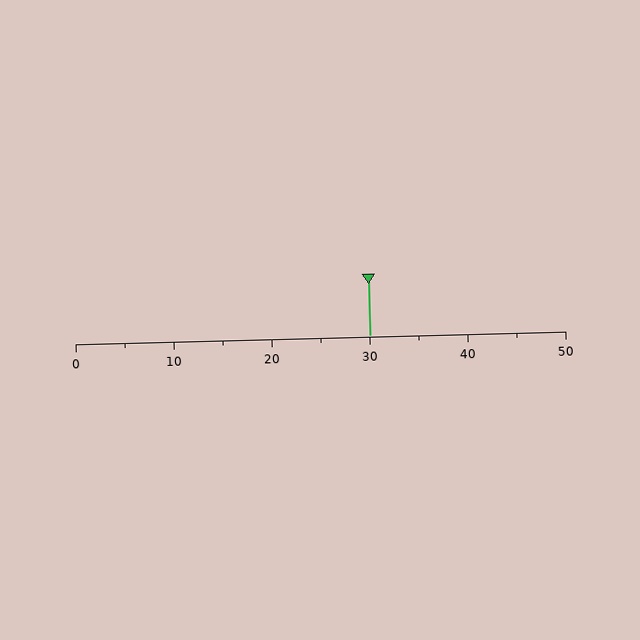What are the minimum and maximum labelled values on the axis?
The axis runs from 0 to 50.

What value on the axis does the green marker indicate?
The marker indicates approximately 30.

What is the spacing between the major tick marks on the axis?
The major ticks are spaced 10 apart.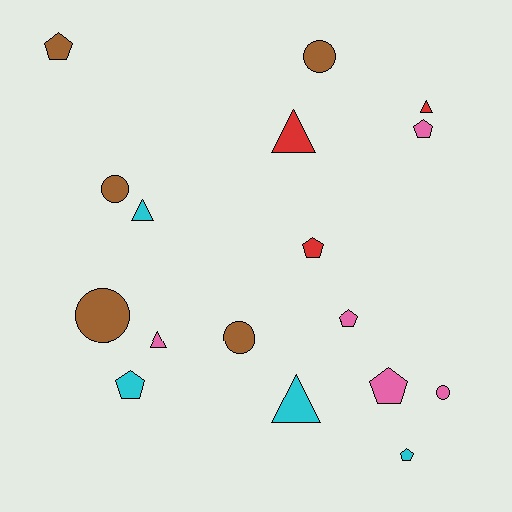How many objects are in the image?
There are 17 objects.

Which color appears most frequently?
Pink, with 5 objects.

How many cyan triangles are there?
There are 2 cyan triangles.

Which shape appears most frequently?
Pentagon, with 7 objects.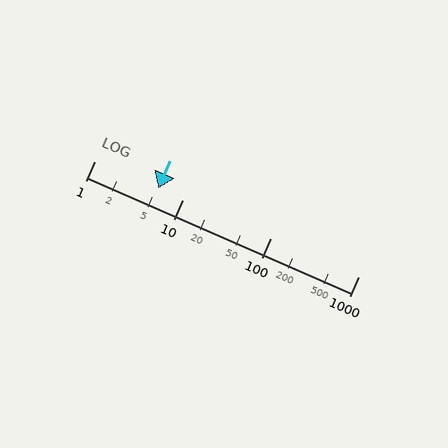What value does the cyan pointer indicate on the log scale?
The pointer indicates approximately 5.3.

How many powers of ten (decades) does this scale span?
The scale spans 3 decades, from 1 to 1000.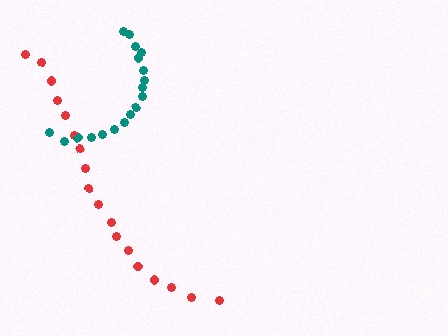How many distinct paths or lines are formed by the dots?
There are 2 distinct paths.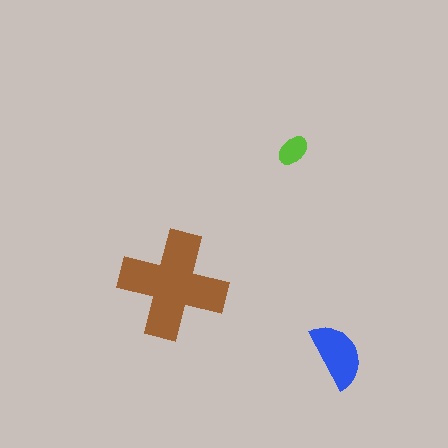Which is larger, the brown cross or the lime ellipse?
The brown cross.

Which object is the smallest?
The lime ellipse.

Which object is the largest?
The brown cross.